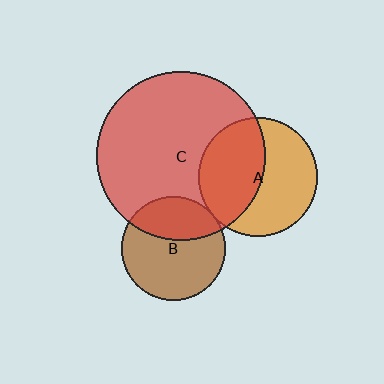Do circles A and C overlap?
Yes.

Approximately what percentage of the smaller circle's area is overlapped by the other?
Approximately 45%.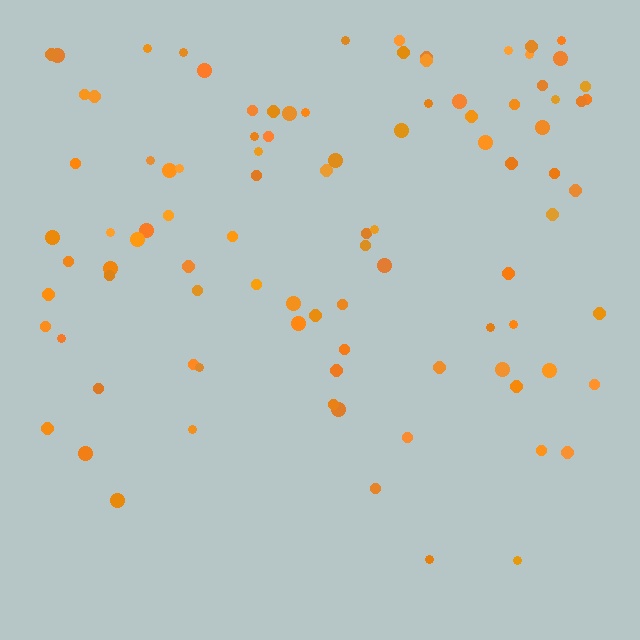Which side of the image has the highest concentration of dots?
The top.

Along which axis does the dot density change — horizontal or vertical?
Vertical.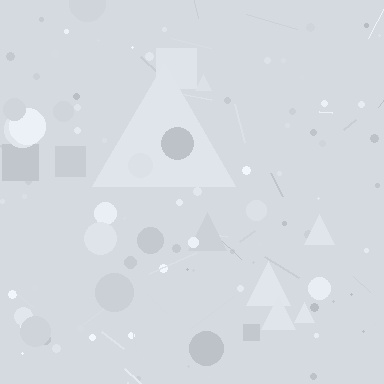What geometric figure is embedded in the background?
A triangle is embedded in the background.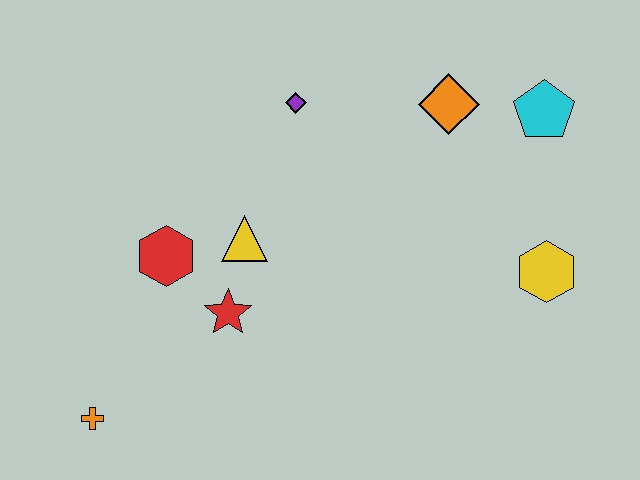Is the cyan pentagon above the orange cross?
Yes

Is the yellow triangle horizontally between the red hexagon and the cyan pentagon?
Yes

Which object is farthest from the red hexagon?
The cyan pentagon is farthest from the red hexagon.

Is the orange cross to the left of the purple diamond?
Yes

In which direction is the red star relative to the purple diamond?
The red star is below the purple diamond.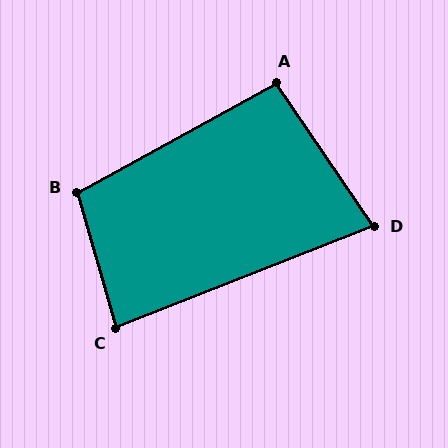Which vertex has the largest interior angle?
B, at approximately 103 degrees.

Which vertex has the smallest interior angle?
D, at approximately 77 degrees.